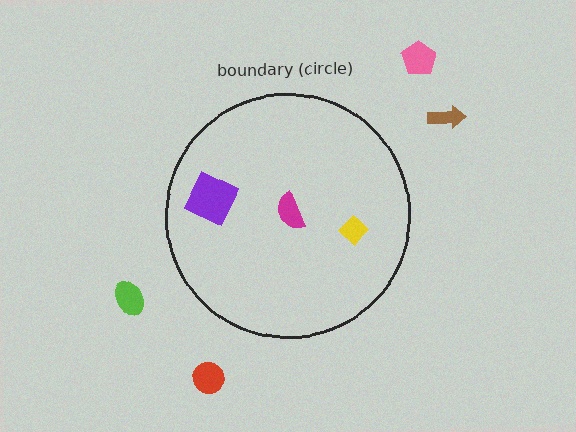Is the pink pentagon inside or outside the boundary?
Outside.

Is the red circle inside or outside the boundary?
Outside.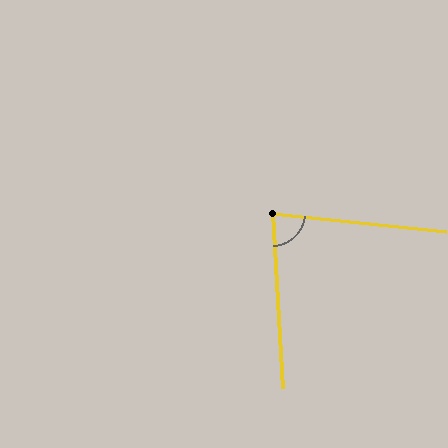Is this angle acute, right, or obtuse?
It is acute.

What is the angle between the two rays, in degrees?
Approximately 81 degrees.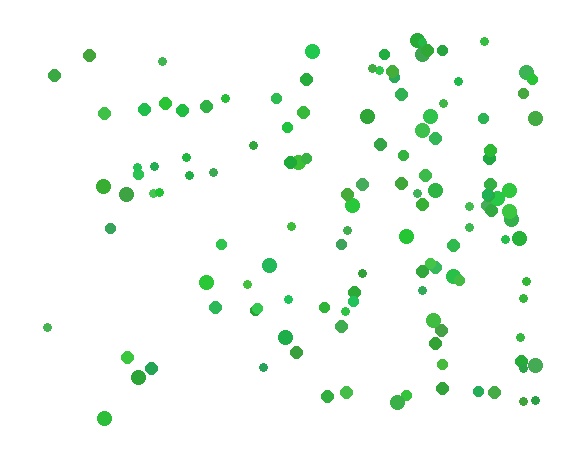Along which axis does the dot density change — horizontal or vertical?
Horizontal.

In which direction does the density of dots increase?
From left to right, with the right side densest.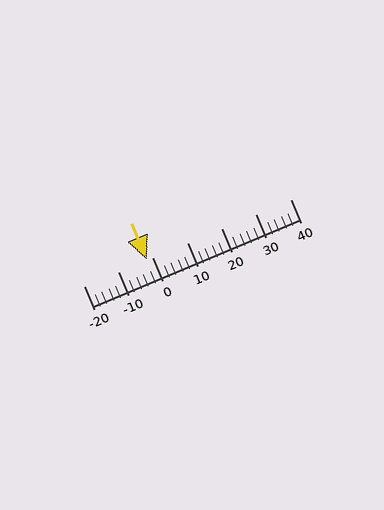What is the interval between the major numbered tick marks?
The major tick marks are spaced 10 units apart.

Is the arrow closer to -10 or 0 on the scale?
The arrow is closer to 0.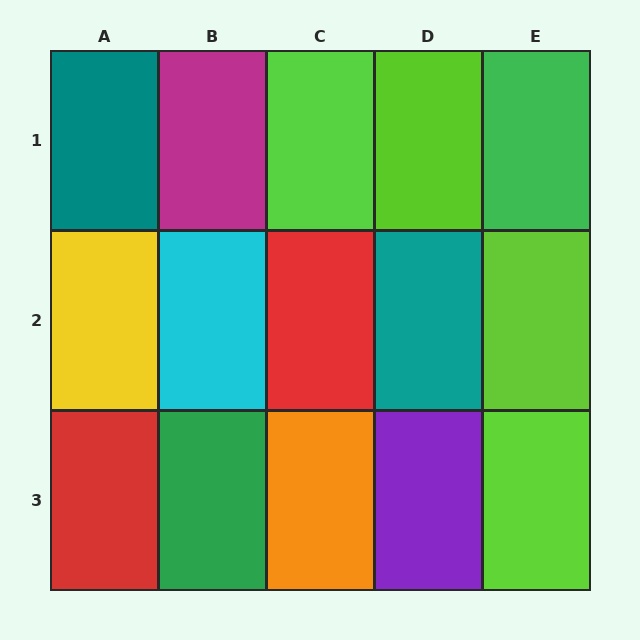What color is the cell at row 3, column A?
Red.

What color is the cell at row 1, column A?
Teal.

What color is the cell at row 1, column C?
Lime.